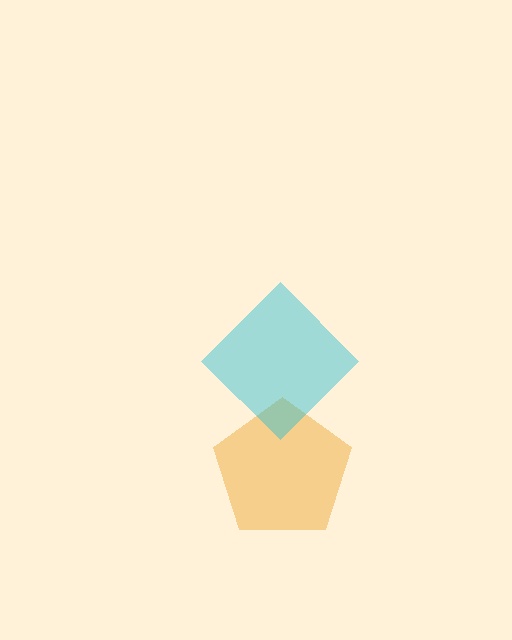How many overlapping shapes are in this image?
There are 2 overlapping shapes in the image.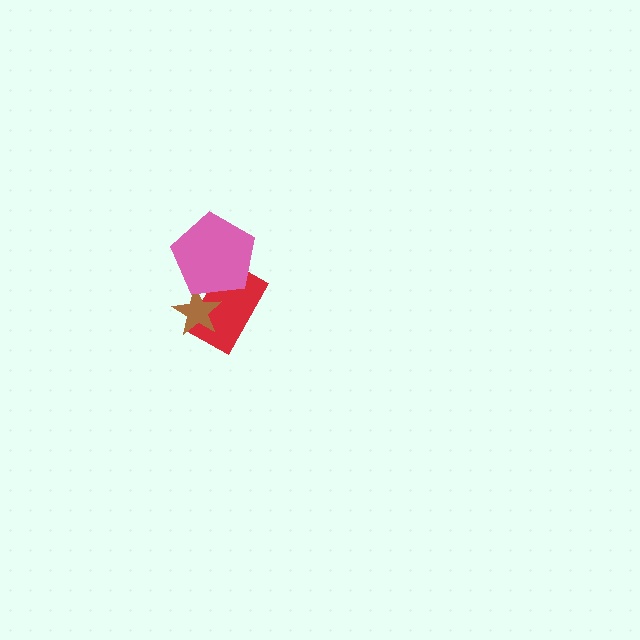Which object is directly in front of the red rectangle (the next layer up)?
The brown star is directly in front of the red rectangle.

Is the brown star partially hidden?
Yes, it is partially covered by another shape.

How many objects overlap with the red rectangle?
2 objects overlap with the red rectangle.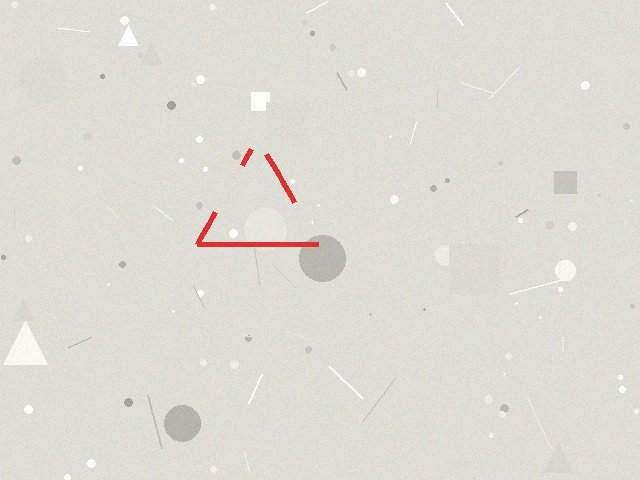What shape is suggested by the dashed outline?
The dashed outline suggests a triangle.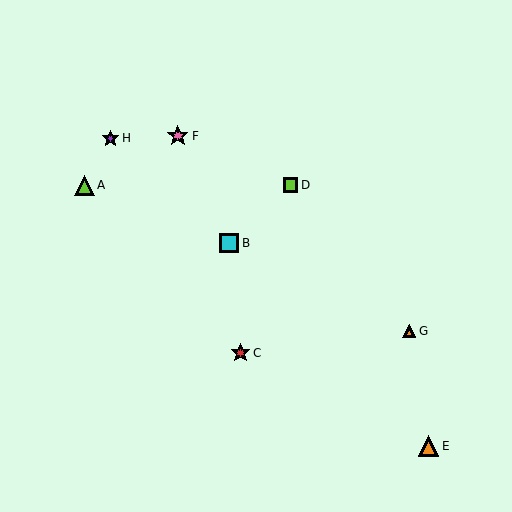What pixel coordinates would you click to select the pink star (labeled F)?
Click at (178, 136) to select the pink star F.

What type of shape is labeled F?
Shape F is a pink star.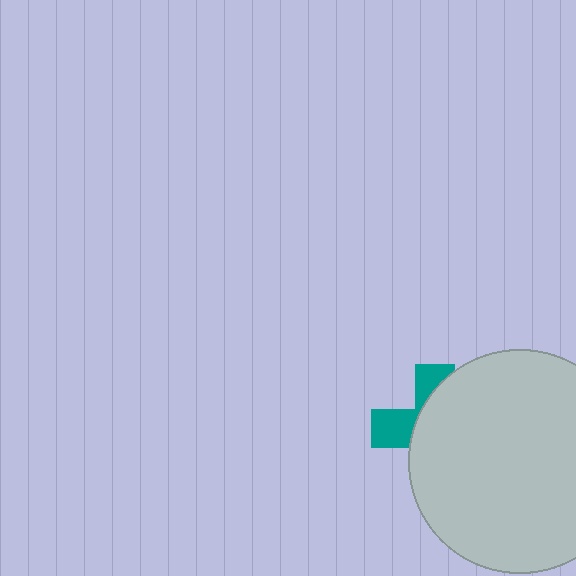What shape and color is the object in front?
The object in front is a light gray circle.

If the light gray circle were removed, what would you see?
You would see the complete teal cross.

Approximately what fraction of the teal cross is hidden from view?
Roughly 69% of the teal cross is hidden behind the light gray circle.